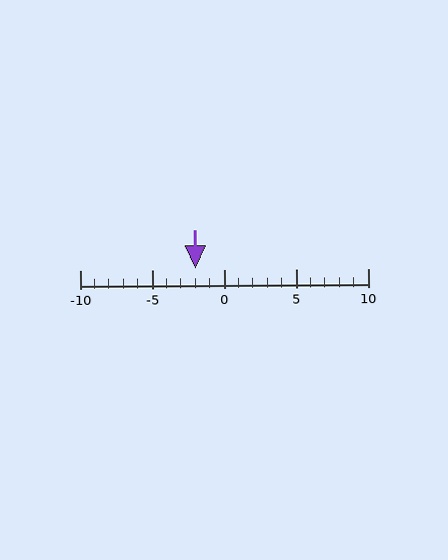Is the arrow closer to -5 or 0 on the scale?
The arrow is closer to 0.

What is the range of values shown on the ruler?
The ruler shows values from -10 to 10.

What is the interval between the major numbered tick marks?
The major tick marks are spaced 5 units apart.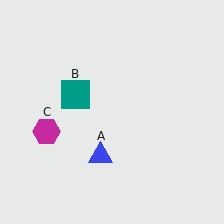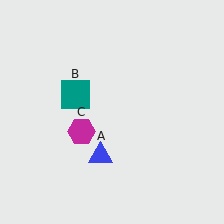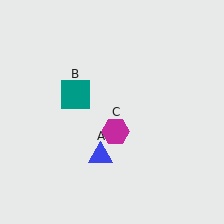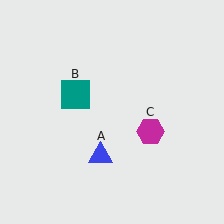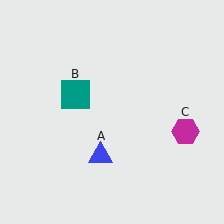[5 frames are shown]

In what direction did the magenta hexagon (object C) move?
The magenta hexagon (object C) moved right.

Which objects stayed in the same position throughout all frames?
Blue triangle (object A) and teal square (object B) remained stationary.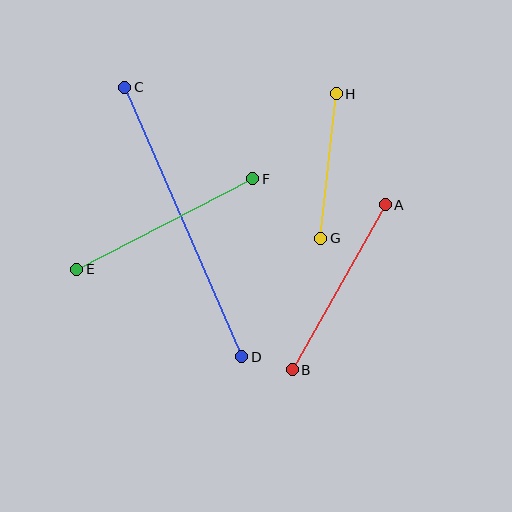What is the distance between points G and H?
The distance is approximately 146 pixels.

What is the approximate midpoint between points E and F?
The midpoint is at approximately (165, 224) pixels.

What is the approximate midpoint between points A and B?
The midpoint is at approximately (339, 287) pixels.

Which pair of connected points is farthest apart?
Points C and D are farthest apart.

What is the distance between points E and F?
The distance is approximately 198 pixels.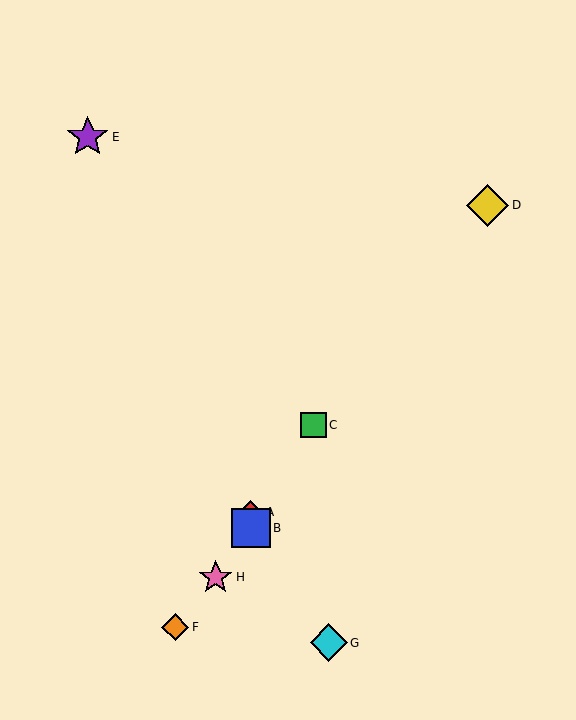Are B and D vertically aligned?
No, B is at x≈251 and D is at x≈488.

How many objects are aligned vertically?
2 objects (A, B) are aligned vertically.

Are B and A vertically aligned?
Yes, both are at x≈251.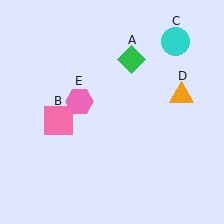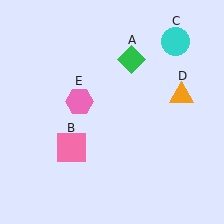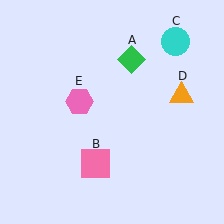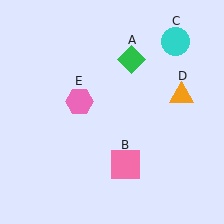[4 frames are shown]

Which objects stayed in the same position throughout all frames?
Green diamond (object A) and cyan circle (object C) and orange triangle (object D) and pink hexagon (object E) remained stationary.